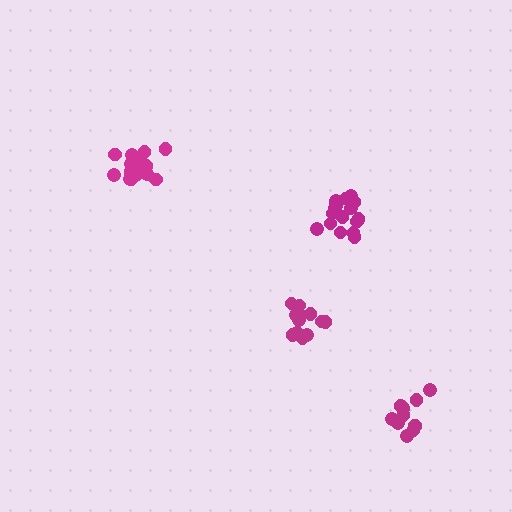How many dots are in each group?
Group 1: 12 dots, Group 2: 15 dots, Group 3: 12 dots, Group 4: 16 dots (55 total).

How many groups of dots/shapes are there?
There are 4 groups.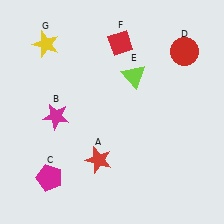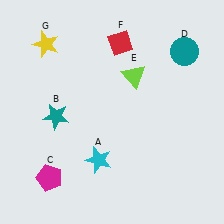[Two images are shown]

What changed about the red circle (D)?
In Image 1, D is red. In Image 2, it changed to teal.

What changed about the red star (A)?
In Image 1, A is red. In Image 2, it changed to cyan.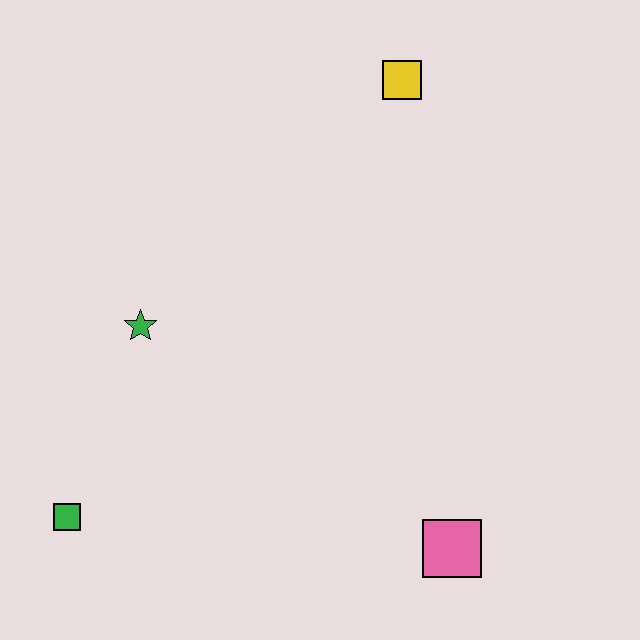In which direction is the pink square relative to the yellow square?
The pink square is below the yellow square.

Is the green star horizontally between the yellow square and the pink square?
No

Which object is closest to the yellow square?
The green star is closest to the yellow square.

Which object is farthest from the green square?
The yellow square is farthest from the green square.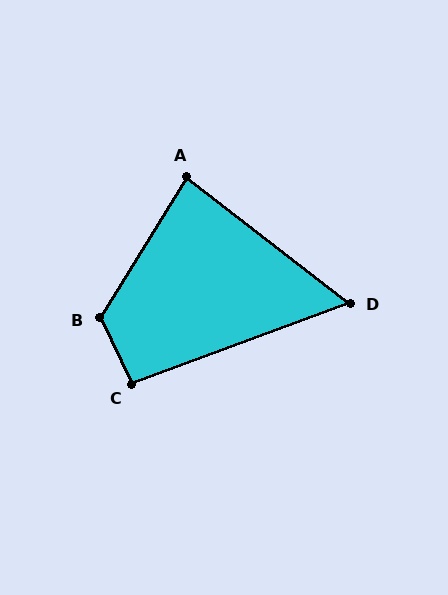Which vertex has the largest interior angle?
B, at approximately 122 degrees.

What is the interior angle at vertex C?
Approximately 96 degrees (obtuse).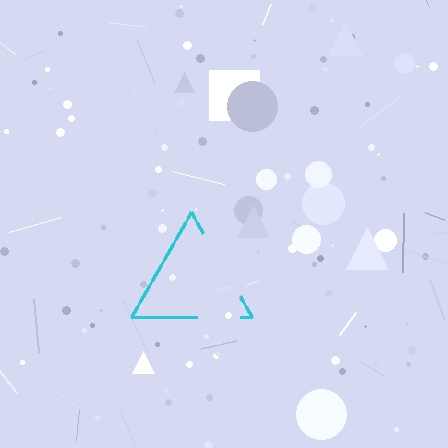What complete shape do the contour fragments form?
The contour fragments form a triangle.